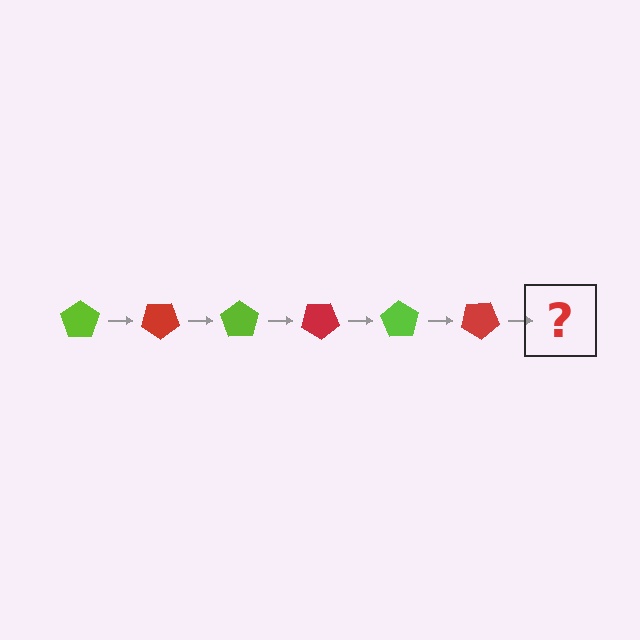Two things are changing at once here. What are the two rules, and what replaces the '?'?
The two rules are that it rotates 35 degrees each step and the color cycles through lime and red. The '?' should be a lime pentagon, rotated 210 degrees from the start.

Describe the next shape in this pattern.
It should be a lime pentagon, rotated 210 degrees from the start.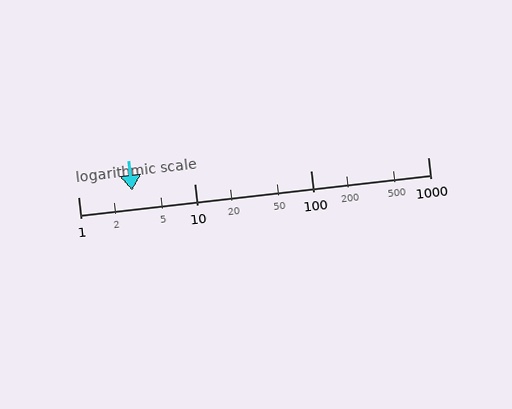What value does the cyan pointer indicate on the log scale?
The pointer indicates approximately 2.9.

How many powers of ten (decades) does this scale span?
The scale spans 3 decades, from 1 to 1000.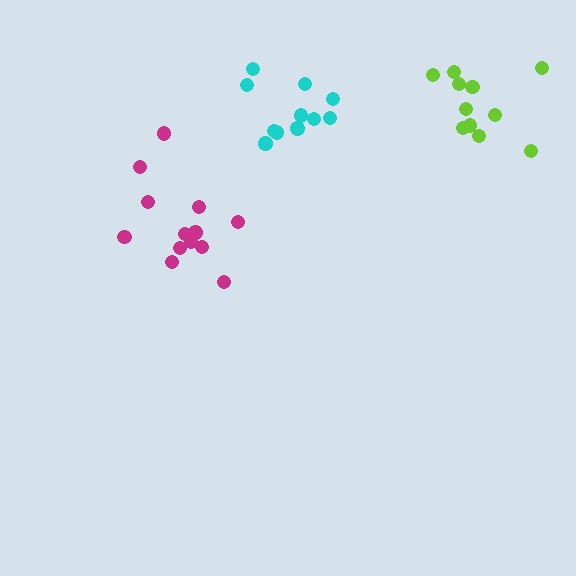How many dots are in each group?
Group 1: 11 dots, Group 2: 13 dots, Group 3: 11 dots (35 total).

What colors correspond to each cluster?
The clusters are colored: cyan, magenta, lime.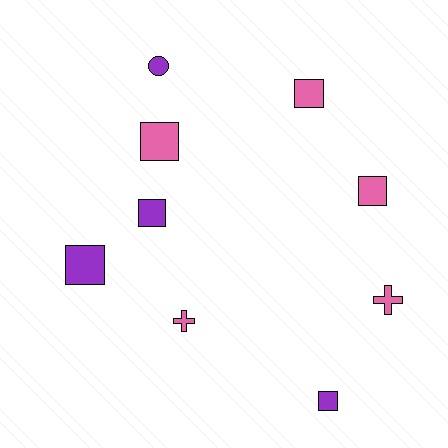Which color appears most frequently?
Pink, with 5 objects.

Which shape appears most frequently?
Square, with 6 objects.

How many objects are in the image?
There are 9 objects.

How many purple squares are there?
There are 3 purple squares.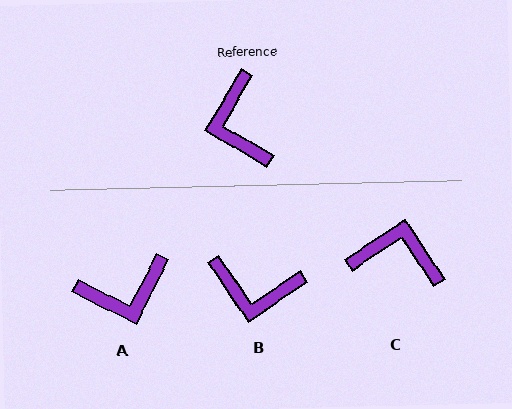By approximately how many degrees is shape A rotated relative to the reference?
Approximately 93 degrees counter-clockwise.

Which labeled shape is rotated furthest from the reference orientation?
C, about 116 degrees away.